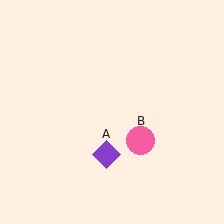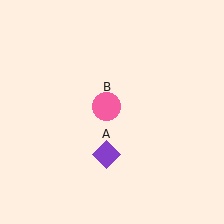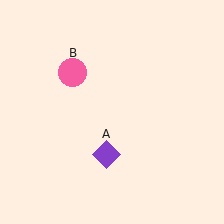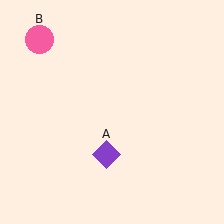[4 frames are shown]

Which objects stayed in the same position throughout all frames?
Purple diamond (object A) remained stationary.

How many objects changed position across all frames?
1 object changed position: pink circle (object B).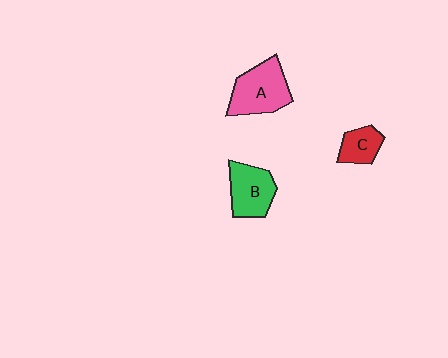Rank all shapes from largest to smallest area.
From largest to smallest: A (pink), B (green), C (red).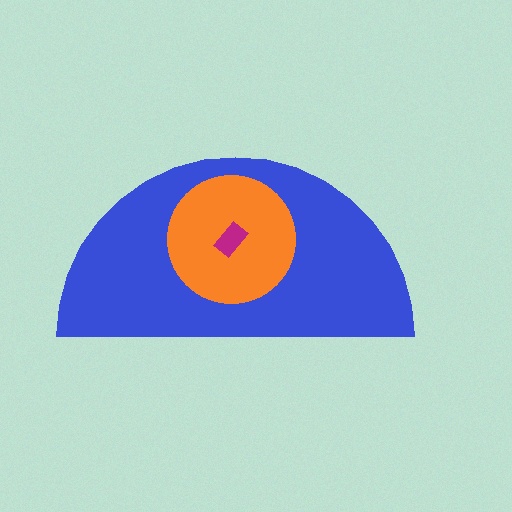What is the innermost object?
The magenta rectangle.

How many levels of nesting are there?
3.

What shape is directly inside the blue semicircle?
The orange circle.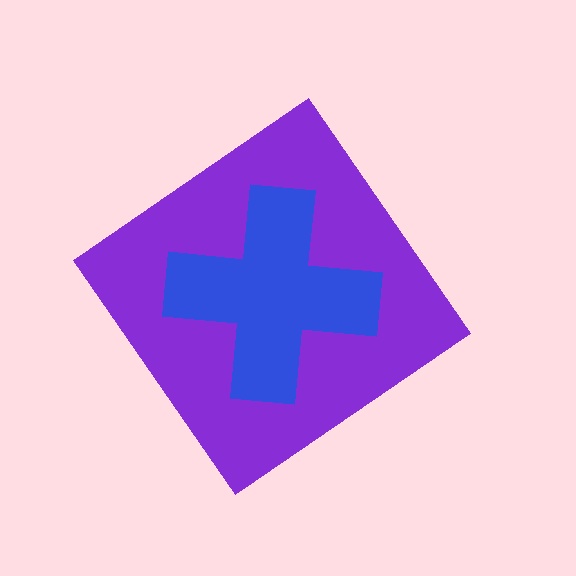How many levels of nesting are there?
2.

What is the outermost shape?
The purple diamond.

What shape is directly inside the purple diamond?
The blue cross.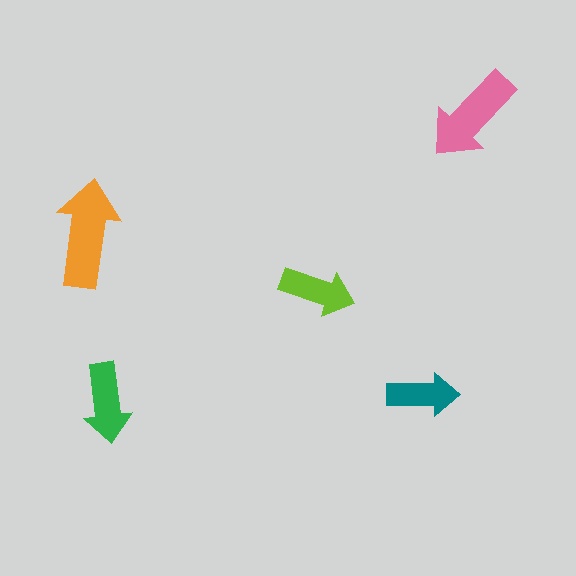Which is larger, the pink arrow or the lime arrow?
The pink one.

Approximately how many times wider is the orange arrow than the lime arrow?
About 1.5 times wider.